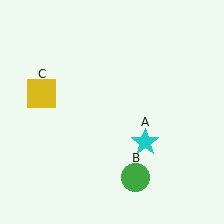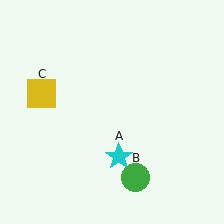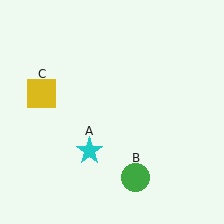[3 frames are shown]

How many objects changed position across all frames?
1 object changed position: cyan star (object A).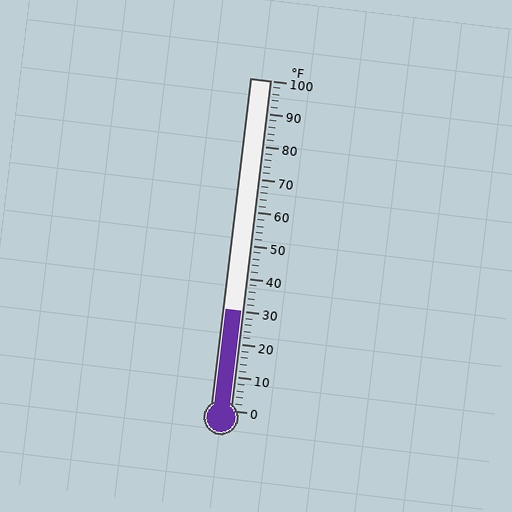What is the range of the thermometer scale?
The thermometer scale ranges from 0°F to 100°F.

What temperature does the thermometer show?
The thermometer shows approximately 30°F.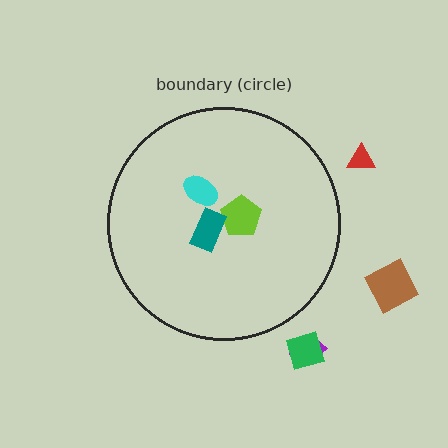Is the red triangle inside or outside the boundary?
Outside.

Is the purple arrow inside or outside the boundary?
Outside.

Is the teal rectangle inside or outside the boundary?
Inside.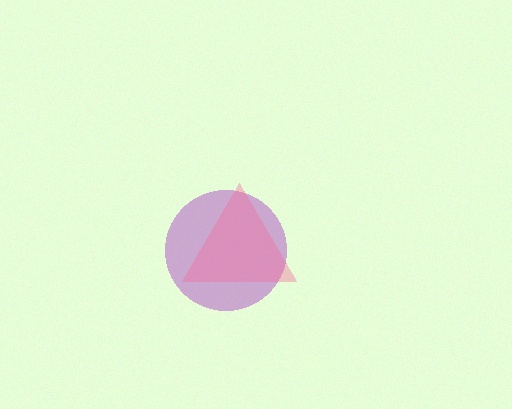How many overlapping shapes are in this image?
There are 2 overlapping shapes in the image.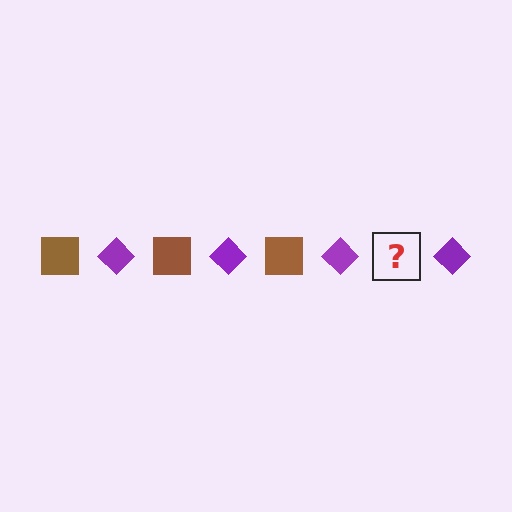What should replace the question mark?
The question mark should be replaced with a brown square.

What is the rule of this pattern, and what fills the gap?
The rule is that the pattern alternates between brown square and purple diamond. The gap should be filled with a brown square.